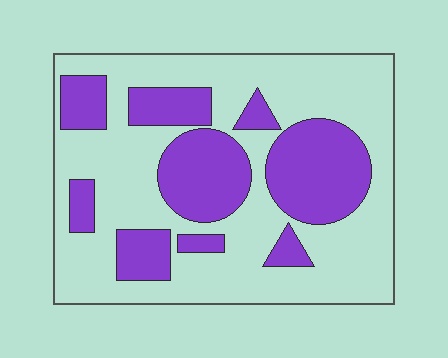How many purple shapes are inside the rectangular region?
9.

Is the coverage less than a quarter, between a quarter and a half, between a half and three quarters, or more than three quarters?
Between a quarter and a half.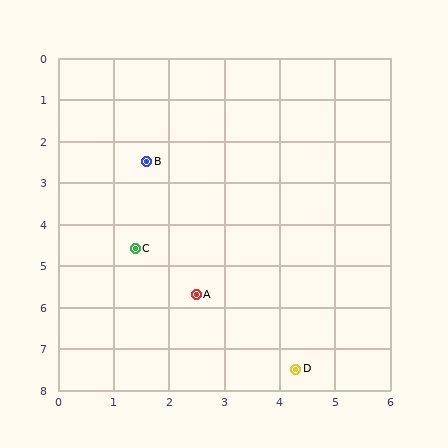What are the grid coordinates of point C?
Point C is at approximately (1.4, 4.6).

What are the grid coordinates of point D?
Point D is at approximately (4.3, 7.5).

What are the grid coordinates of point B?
Point B is at approximately (1.6, 2.5).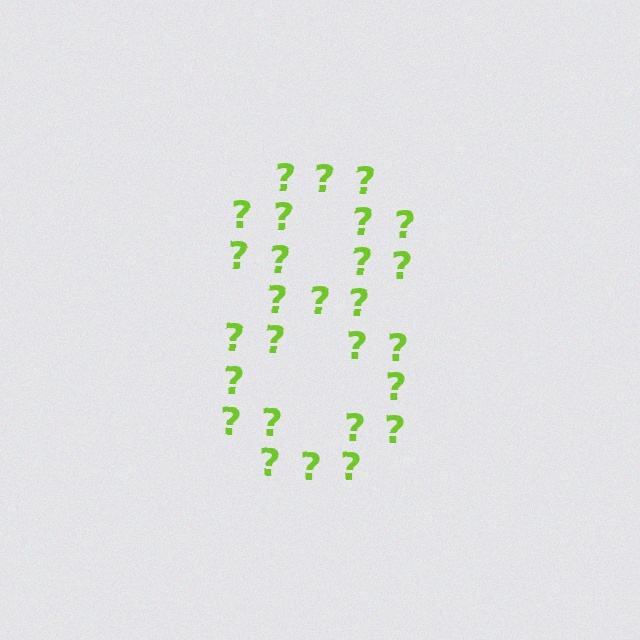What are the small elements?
The small elements are question marks.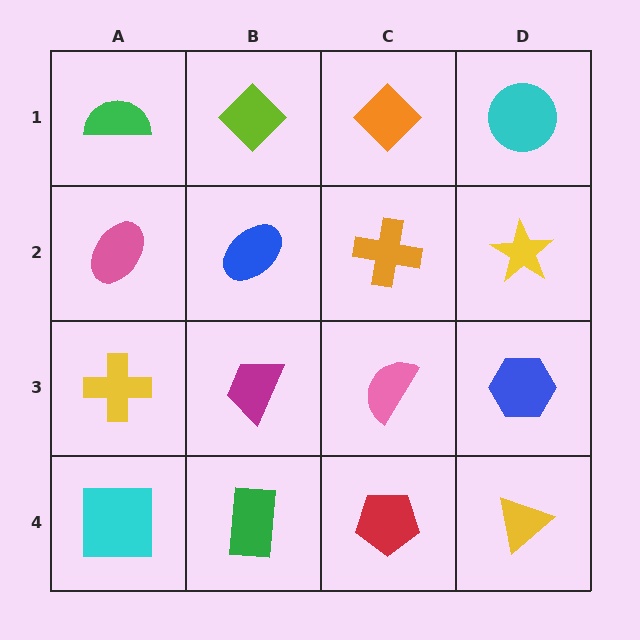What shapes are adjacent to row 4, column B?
A magenta trapezoid (row 3, column B), a cyan square (row 4, column A), a red pentagon (row 4, column C).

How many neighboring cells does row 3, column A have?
3.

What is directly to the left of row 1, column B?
A green semicircle.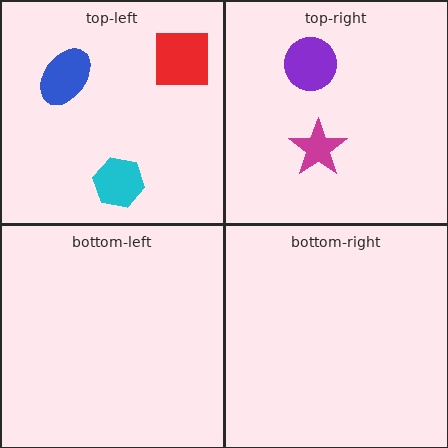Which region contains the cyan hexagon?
The top-left region.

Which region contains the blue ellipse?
The top-left region.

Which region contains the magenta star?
The top-right region.